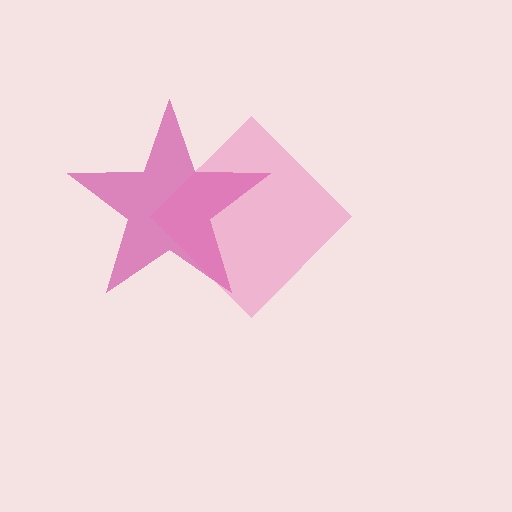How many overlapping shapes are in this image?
There are 2 overlapping shapes in the image.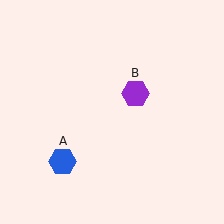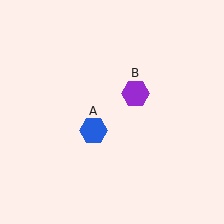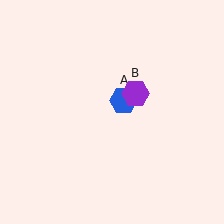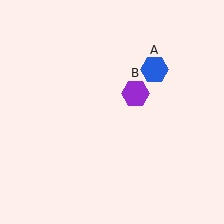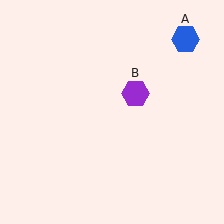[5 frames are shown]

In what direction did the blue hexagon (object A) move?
The blue hexagon (object A) moved up and to the right.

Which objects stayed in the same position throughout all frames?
Purple hexagon (object B) remained stationary.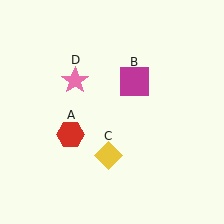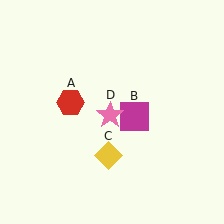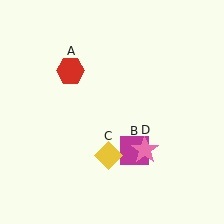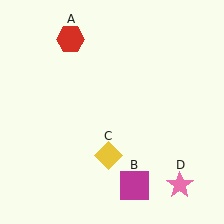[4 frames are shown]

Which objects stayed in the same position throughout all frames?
Yellow diamond (object C) remained stationary.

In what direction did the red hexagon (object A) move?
The red hexagon (object A) moved up.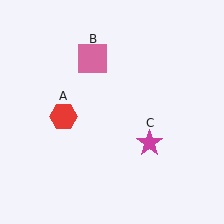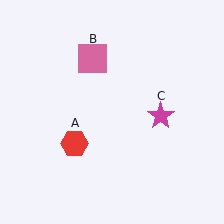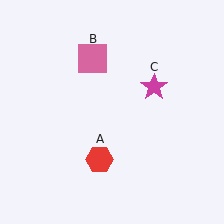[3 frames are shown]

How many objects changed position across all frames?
2 objects changed position: red hexagon (object A), magenta star (object C).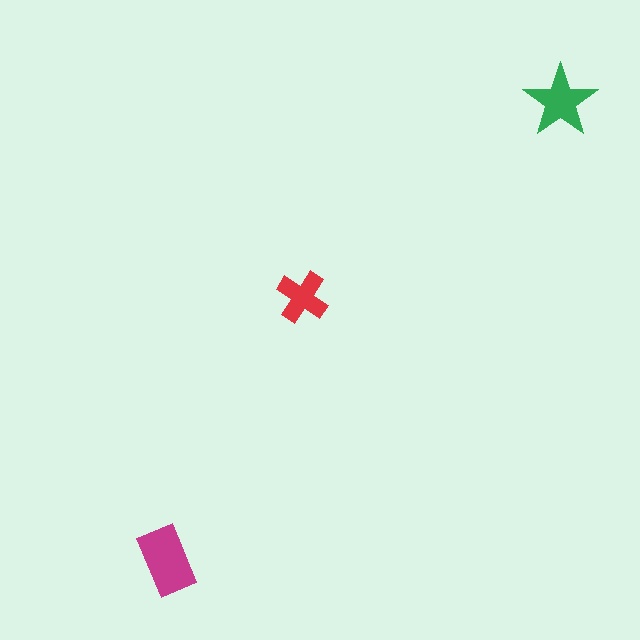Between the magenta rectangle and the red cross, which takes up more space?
The magenta rectangle.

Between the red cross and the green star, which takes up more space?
The green star.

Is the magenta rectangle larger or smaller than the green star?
Larger.